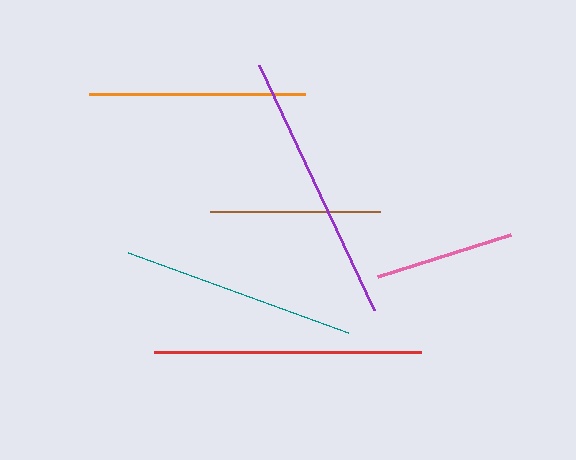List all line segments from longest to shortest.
From longest to shortest: purple, red, teal, orange, brown, pink.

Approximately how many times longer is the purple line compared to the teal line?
The purple line is approximately 1.2 times the length of the teal line.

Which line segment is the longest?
The purple line is the longest at approximately 271 pixels.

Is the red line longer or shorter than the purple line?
The purple line is longer than the red line.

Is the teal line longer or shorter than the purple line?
The purple line is longer than the teal line.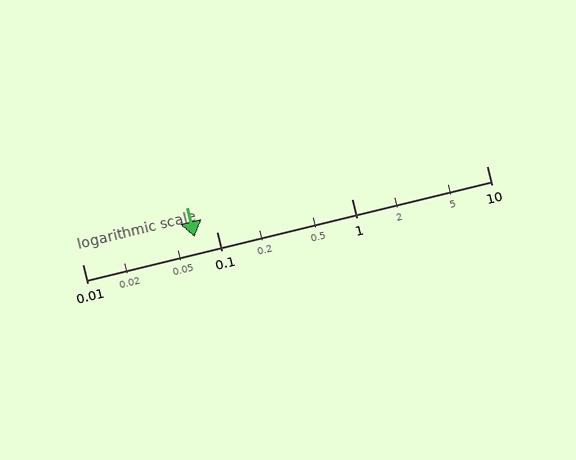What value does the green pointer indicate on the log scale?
The pointer indicates approximately 0.068.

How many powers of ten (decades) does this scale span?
The scale spans 3 decades, from 0.01 to 10.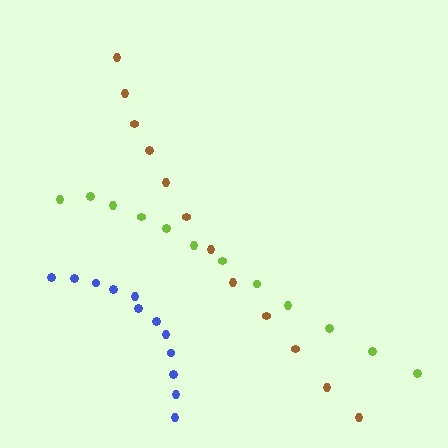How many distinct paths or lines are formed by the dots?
There are 3 distinct paths.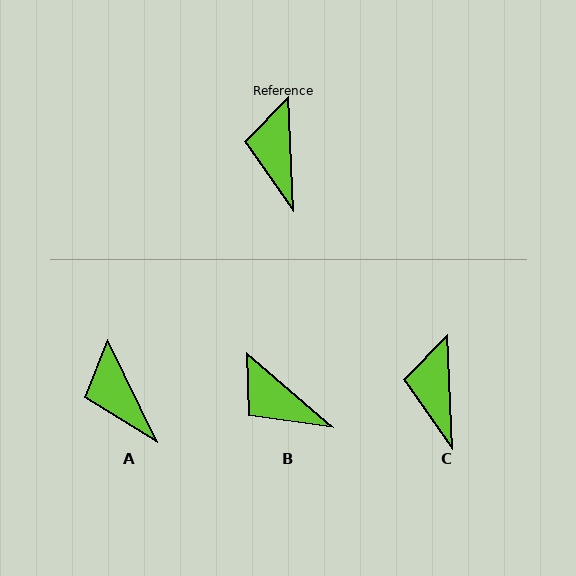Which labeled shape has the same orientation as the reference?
C.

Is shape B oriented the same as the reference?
No, it is off by about 47 degrees.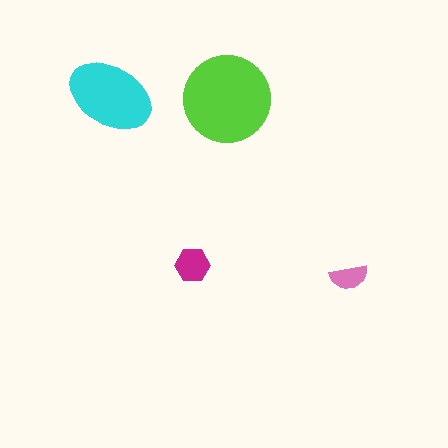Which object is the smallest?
The pink semicircle.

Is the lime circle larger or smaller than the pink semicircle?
Larger.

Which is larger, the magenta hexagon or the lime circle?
The lime circle.